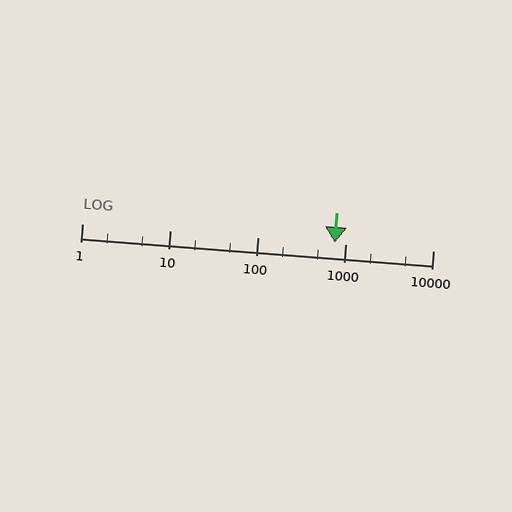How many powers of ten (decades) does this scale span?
The scale spans 4 decades, from 1 to 10000.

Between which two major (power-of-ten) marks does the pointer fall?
The pointer is between 100 and 1000.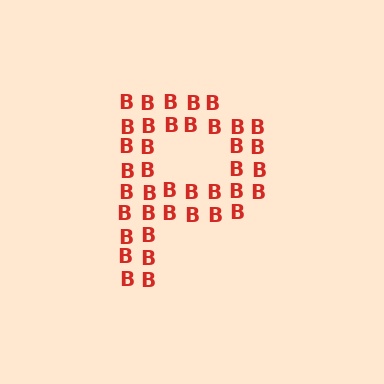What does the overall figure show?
The overall figure shows the letter P.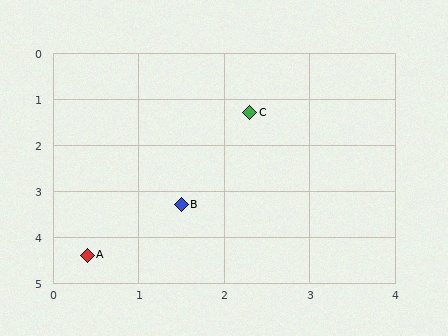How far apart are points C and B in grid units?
Points C and B are about 2.2 grid units apart.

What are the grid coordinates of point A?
Point A is at approximately (0.4, 4.4).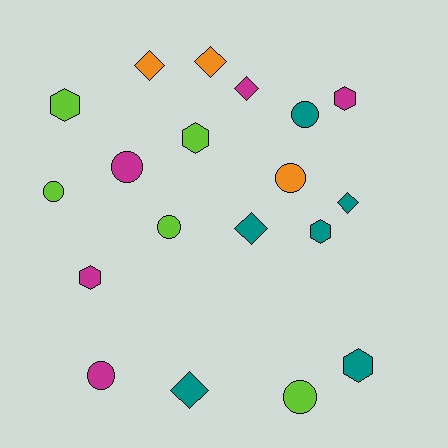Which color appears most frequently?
Teal, with 6 objects.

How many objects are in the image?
There are 19 objects.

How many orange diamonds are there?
There are 2 orange diamonds.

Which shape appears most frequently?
Circle, with 7 objects.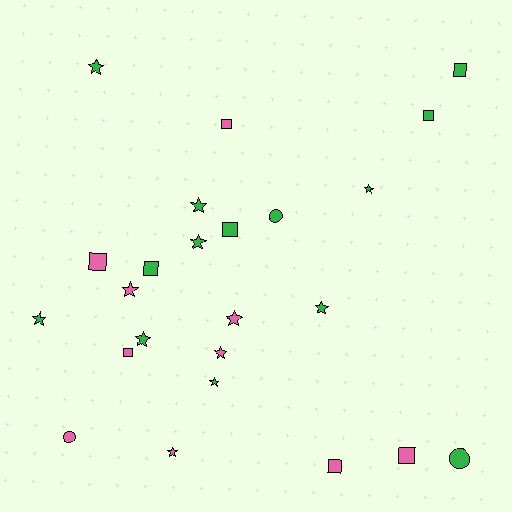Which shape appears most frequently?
Star, with 12 objects.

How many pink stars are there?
There are 4 pink stars.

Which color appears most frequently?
Green, with 14 objects.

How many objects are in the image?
There are 24 objects.